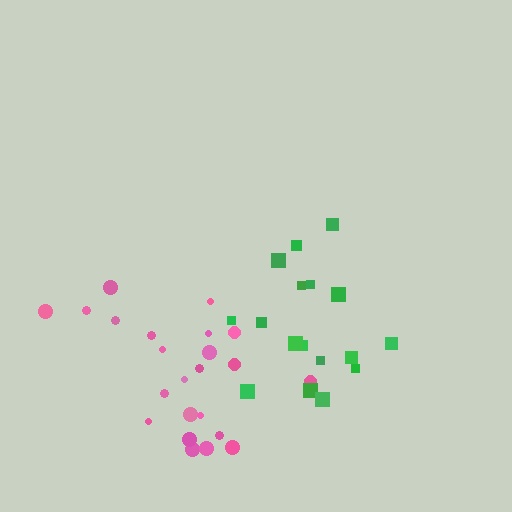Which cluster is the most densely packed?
Pink.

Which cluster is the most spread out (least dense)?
Green.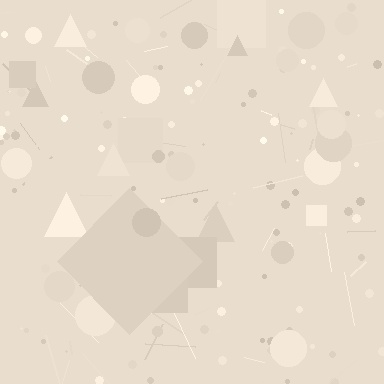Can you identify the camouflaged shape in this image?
The camouflaged shape is a diamond.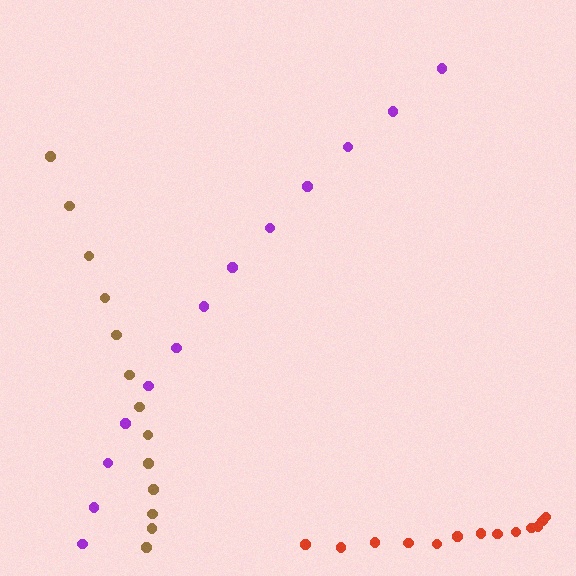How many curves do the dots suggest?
There are 3 distinct paths.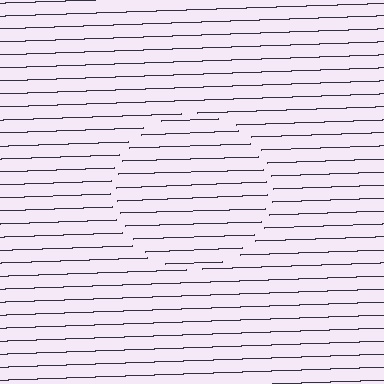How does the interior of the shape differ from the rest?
The interior of the shape contains the same grating, shifted by half a period — the contour is defined by the phase discontinuity where line-ends from the inner and outer gratings abut.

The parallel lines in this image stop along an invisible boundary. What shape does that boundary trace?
An illusory circle. The interior of the shape contains the same grating, shifted by half a period — the contour is defined by the phase discontinuity where line-ends from the inner and outer gratings abut.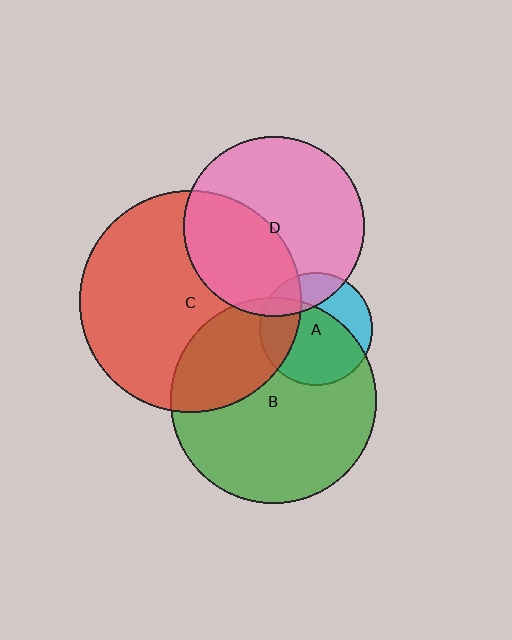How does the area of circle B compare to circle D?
Approximately 1.3 times.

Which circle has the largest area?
Circle C (red).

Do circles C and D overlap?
Yes.